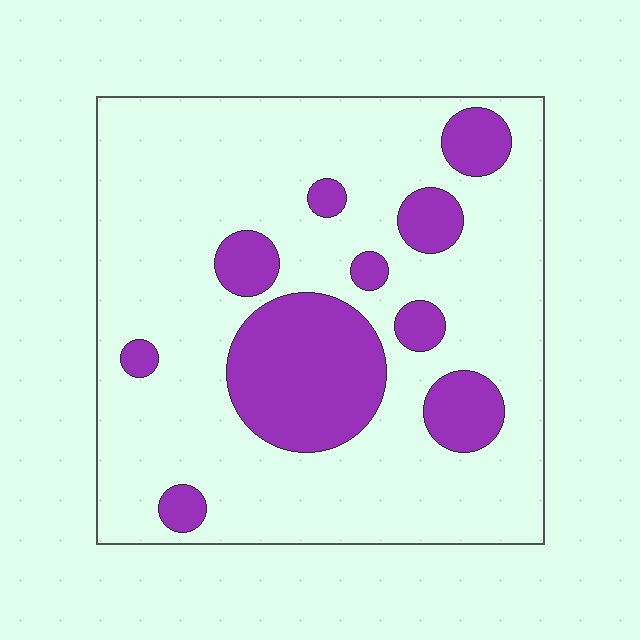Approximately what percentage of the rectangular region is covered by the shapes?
Approximately 20%.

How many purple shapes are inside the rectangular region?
10.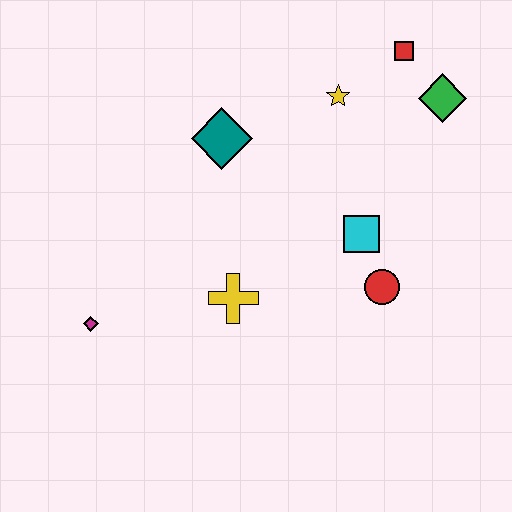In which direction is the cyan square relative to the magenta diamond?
The cyan square is to the right of the magenta diamond.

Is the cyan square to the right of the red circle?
No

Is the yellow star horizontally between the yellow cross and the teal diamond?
No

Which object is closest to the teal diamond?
The yellow star is closest to the teal diamond.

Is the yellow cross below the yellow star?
Yes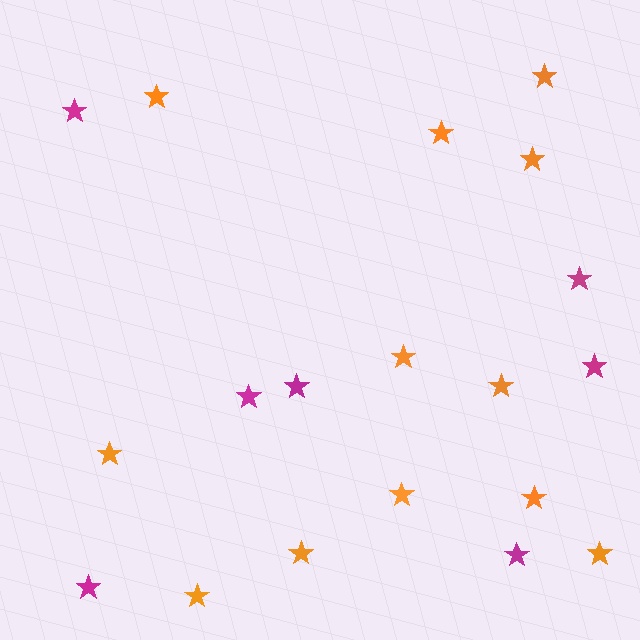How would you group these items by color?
There are 2 groups: one group of magenta stars (7) and one group of orange stars (12).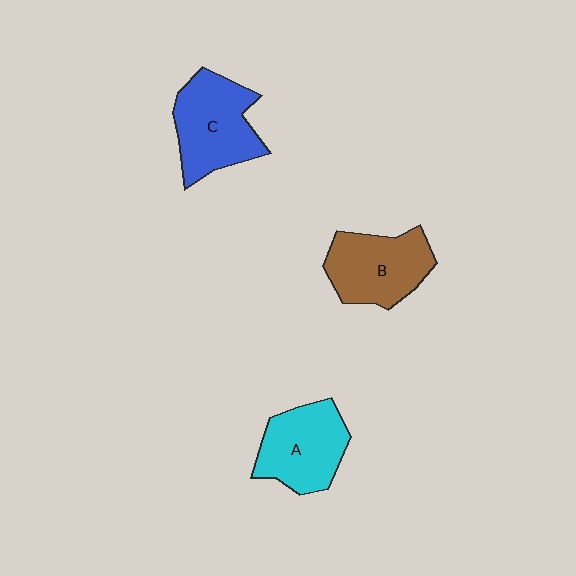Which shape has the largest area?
Shape C (blue).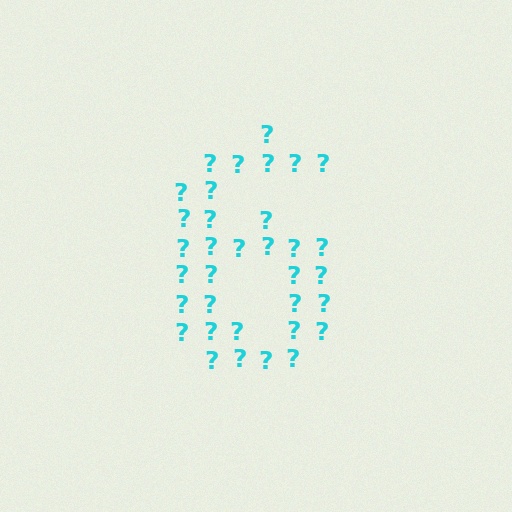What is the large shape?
The large shape is the digit 6.